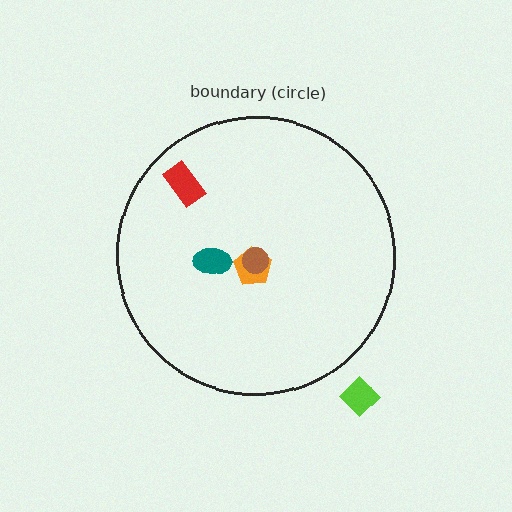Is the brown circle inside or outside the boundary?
Inside.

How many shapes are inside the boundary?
4 inside, 1 outside.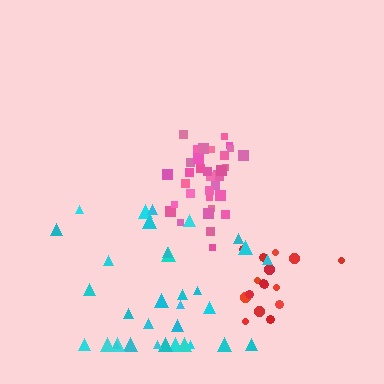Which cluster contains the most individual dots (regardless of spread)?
Pink (34).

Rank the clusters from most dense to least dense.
pink, red, cyan.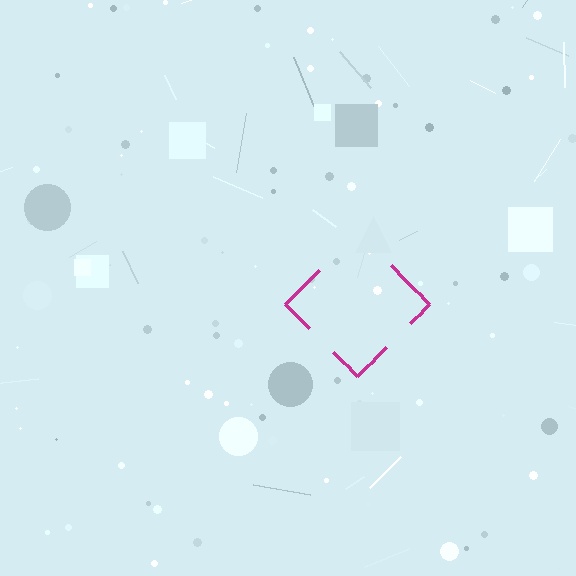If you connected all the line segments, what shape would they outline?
They would outline a diamond.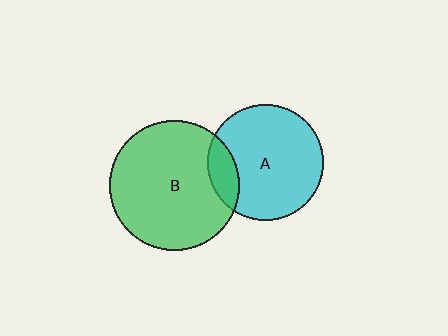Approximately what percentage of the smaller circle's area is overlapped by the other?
Approximately 15%.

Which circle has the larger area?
Circle B (green).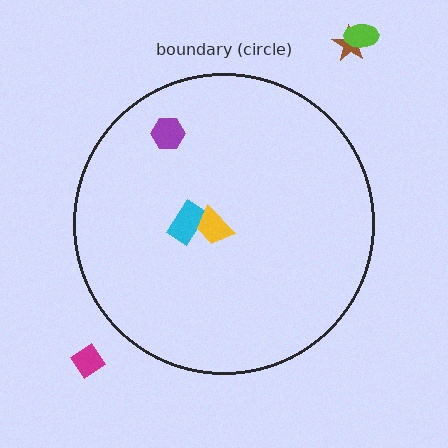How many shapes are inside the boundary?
3 inside, 3 outside.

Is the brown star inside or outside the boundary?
Outside.